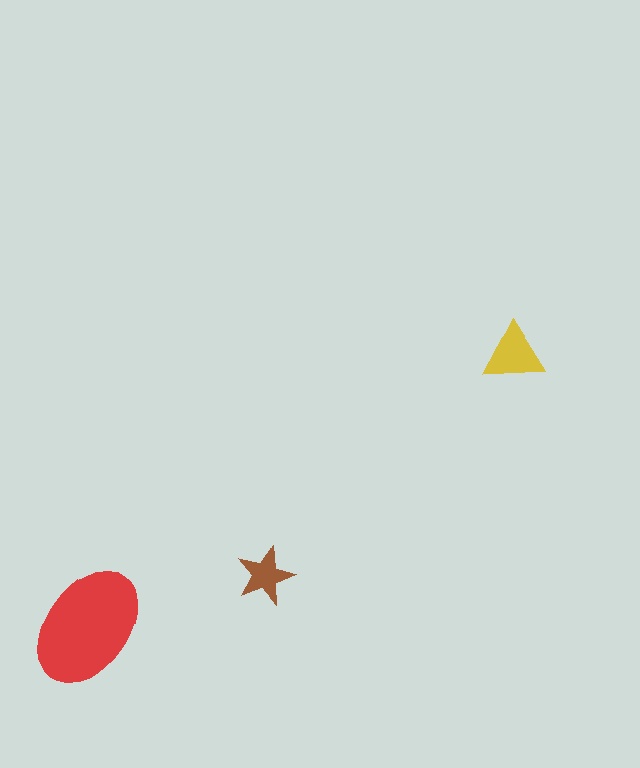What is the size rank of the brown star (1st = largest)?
3rd.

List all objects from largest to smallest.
The red ellipse, the yellow triangle, the brown star.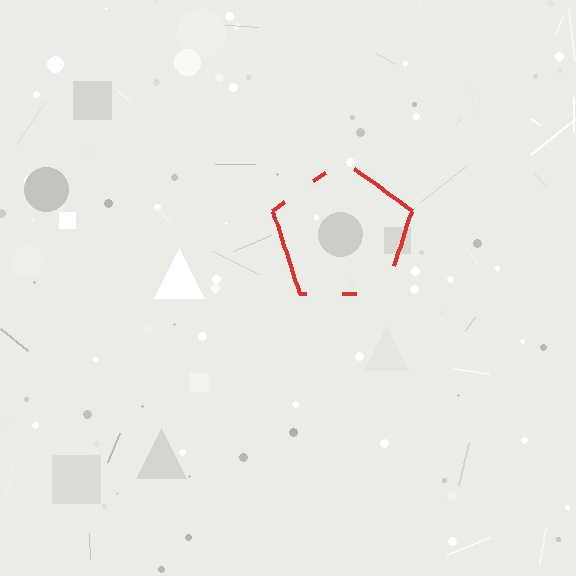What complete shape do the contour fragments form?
The contour fragments form a pentagon.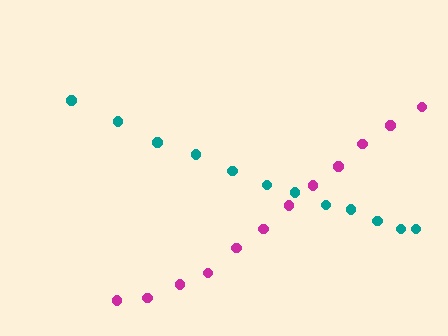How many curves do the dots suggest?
There are 2 distinct paths.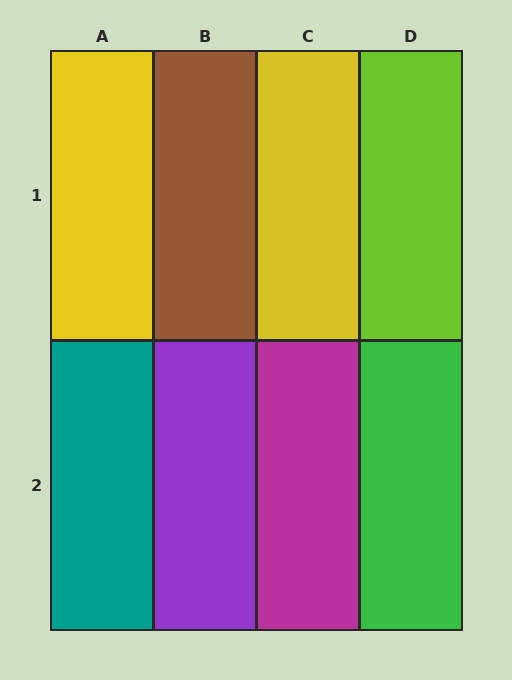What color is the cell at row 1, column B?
Brown.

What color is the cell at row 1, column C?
Yellow.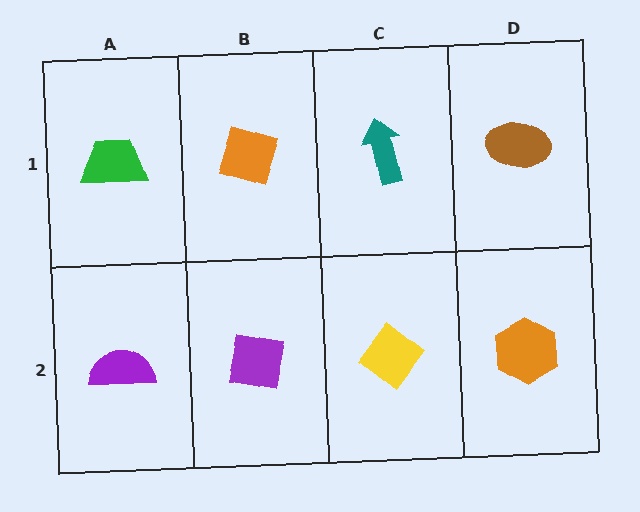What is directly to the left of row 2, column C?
A purple square.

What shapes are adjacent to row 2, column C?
A teal arrow (row 1, column C), a purple square (row 2, column B), an orange hexagon (row 2, column D).